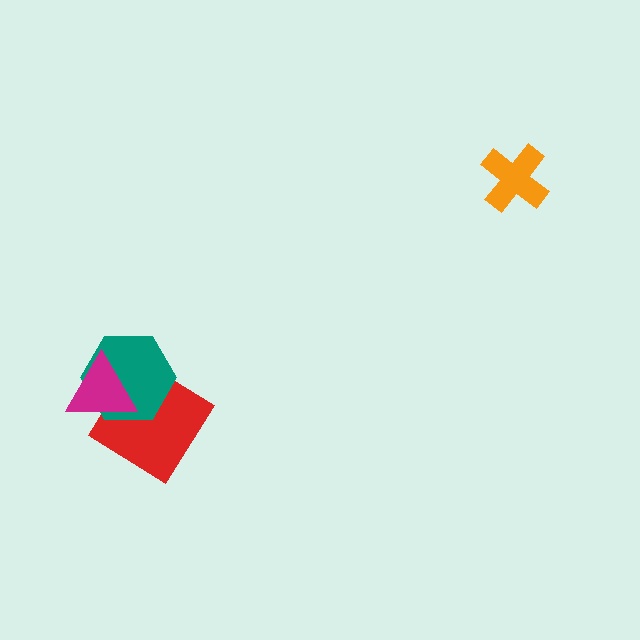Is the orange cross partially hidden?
No, no other shape covers it.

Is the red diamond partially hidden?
Yes, it is partially covered by another shape.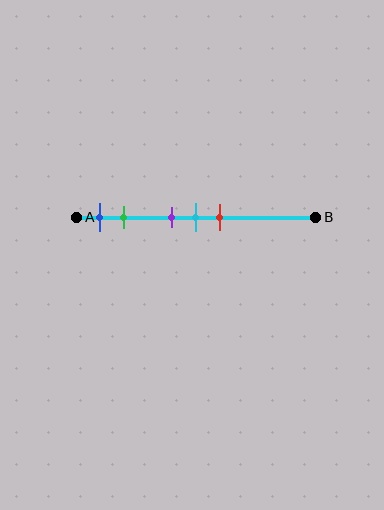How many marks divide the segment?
There are 5 marks dividing the segment.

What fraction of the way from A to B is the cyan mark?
The cyan mark is approximately 50% (0.5) of the way from A to B.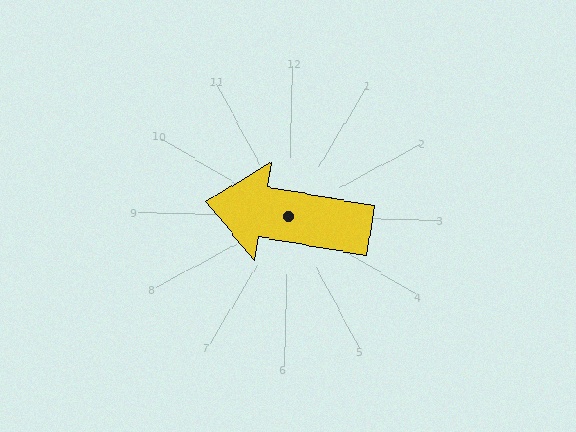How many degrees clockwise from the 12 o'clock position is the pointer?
Approximately 279 degrees.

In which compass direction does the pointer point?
West.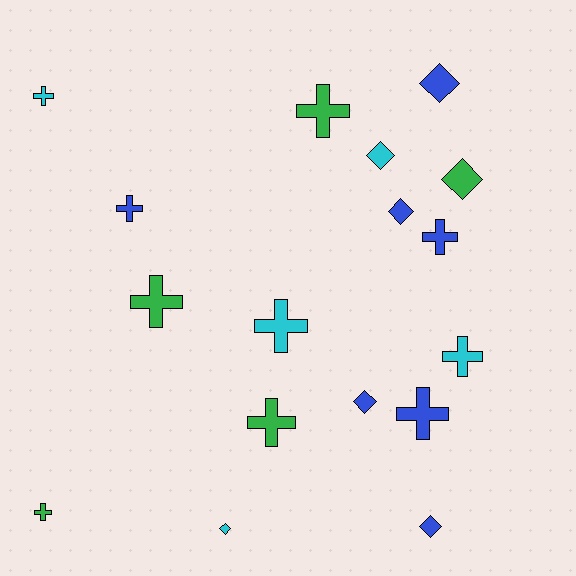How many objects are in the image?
There are 17 objects.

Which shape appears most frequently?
Cross, with 10 objects.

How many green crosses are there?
There are 4 green crosses.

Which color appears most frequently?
Blue, with 7 objects.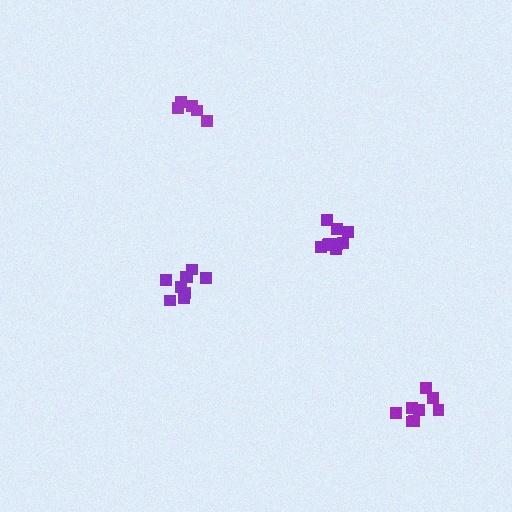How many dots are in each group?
Group 1: 11 dots, Group 2: 8 dots, Group 3: 10 dots, Group 4: 5 dots (34 total).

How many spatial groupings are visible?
There are 4 spatial groupings.